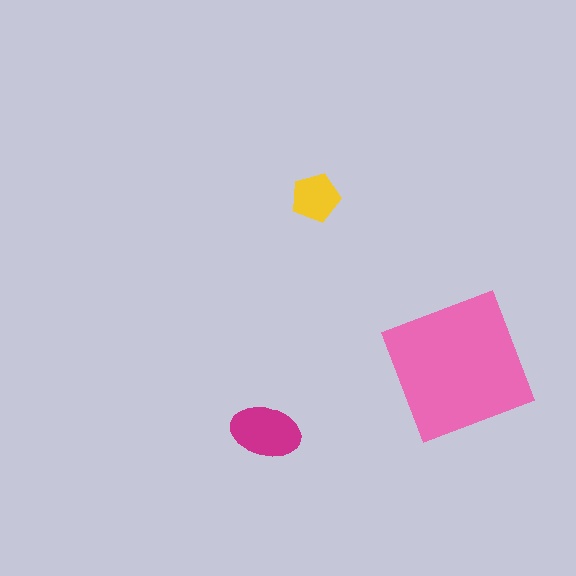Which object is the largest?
The pink square.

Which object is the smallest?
The yellow pentagon.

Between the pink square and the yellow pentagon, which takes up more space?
The pink square.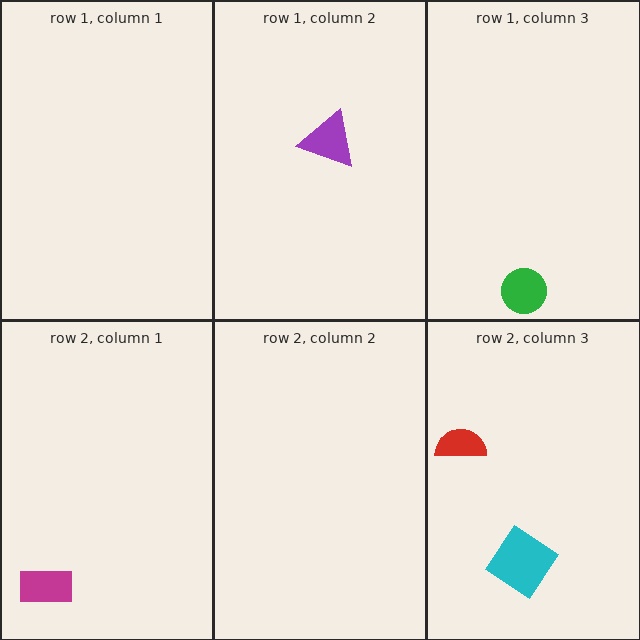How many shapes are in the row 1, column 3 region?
1.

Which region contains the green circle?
The row 1, column 3 region.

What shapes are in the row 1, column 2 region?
The purple triangle.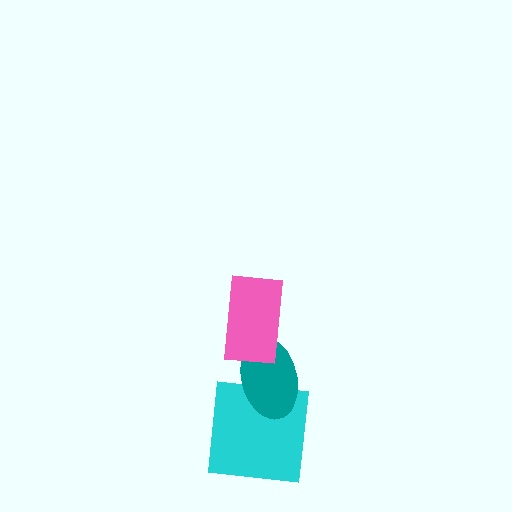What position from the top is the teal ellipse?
The teal ellipse is 2nd from the top.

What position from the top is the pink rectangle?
The pink rectangle is 1st from the top.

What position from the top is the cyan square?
The cyan square is 3rd from the top.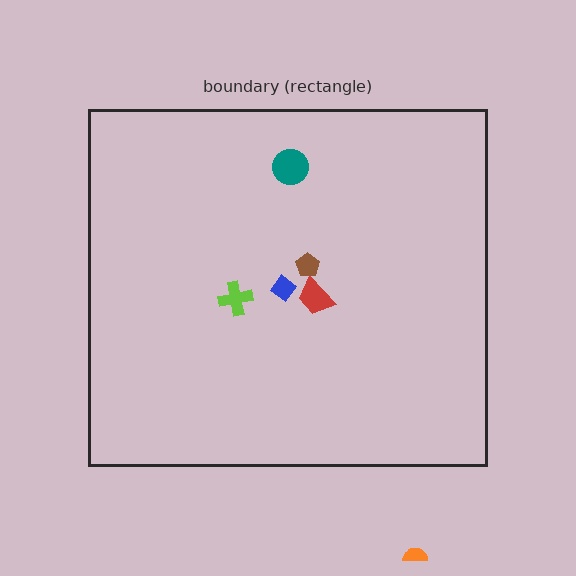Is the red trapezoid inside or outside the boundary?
Inside.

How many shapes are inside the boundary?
5 inside, 1 outside.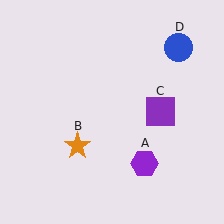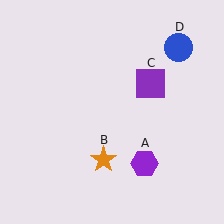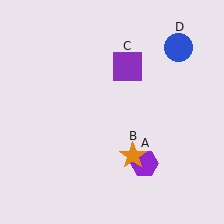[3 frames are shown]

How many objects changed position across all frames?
2 objects changed position: orange star (object B), purple square (object C).